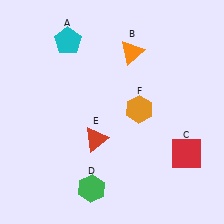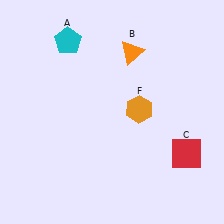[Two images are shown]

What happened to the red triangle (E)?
The red triangle (E) was removed in Image 2. It was in the bottom-left area of Image 1.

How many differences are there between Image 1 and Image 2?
There are 2 differences between the two images.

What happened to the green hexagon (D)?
The green hexagon (D) was removed in Image 2. It was in the bottom-left area of Image 1.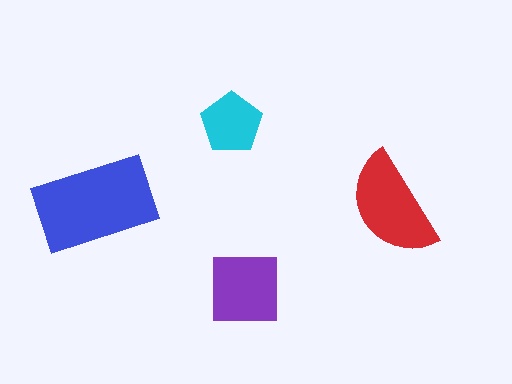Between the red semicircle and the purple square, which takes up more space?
The red semicircle.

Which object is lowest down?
The purple square is bottommost.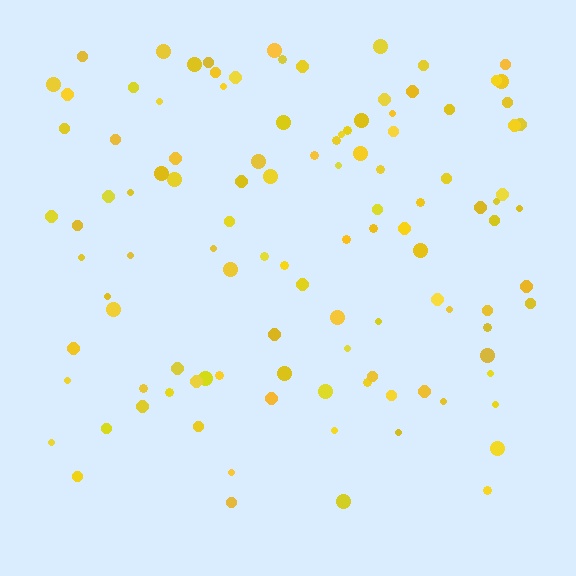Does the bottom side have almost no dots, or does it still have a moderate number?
Still a moderate number, just noticeably fewer than the top.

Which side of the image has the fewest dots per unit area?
The bottom.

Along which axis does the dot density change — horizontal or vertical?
Vertical.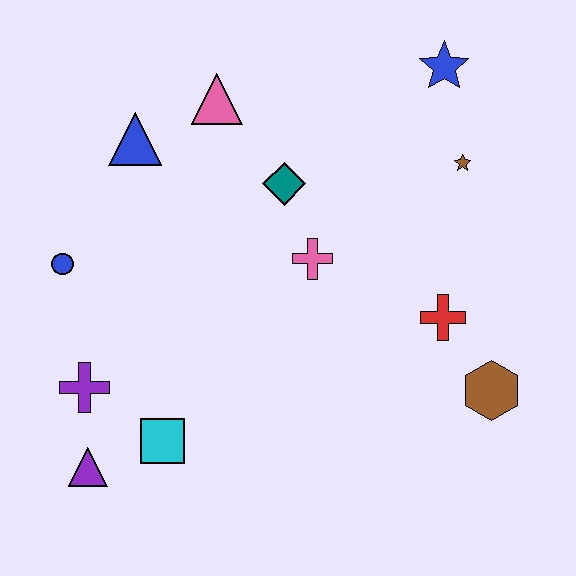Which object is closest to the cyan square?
The purple triangle is closest to the cyan square.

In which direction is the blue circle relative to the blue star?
The blue circle is to the left of the blue star.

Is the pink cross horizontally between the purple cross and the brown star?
Yes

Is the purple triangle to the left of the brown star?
Yes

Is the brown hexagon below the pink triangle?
Yes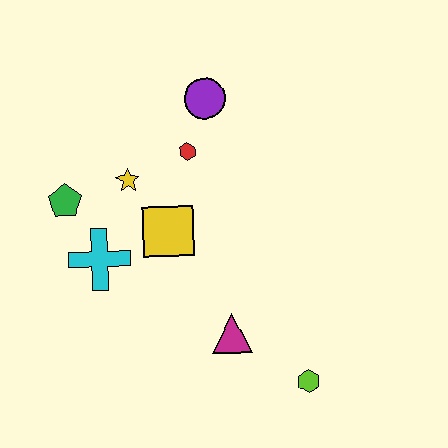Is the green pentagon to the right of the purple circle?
No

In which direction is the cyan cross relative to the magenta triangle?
The cyan cross is to the left of the magenta triangle.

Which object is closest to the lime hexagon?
The magenta triangle is closest to the lime hexagon.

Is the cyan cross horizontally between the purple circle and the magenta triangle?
No